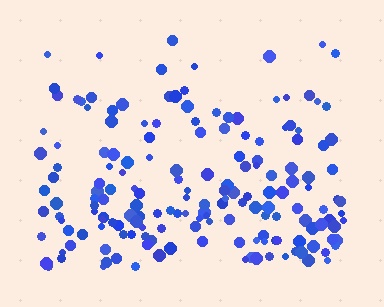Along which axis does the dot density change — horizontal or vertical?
Vertical.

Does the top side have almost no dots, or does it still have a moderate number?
Still a moderate number, just noticeably fewer than the bottom.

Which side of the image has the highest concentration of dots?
The bottom.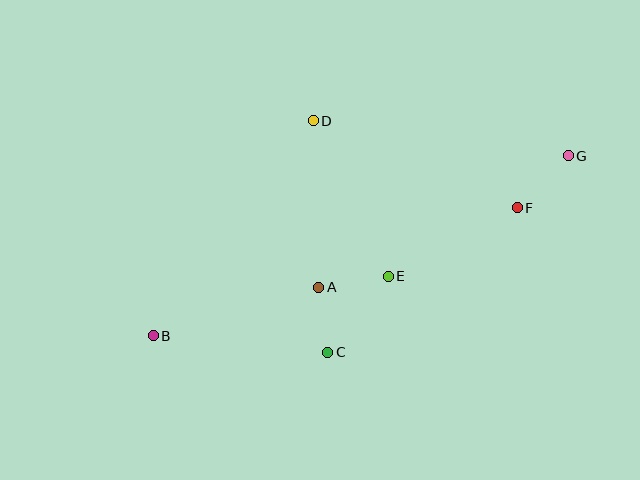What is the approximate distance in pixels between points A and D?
The distance between A and D is approximately 167 pixels.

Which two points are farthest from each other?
Points B and G are farthest from each other.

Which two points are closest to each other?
Points A and C are closest to each other.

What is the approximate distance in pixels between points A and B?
The distance between A and B is approximately 173 pixels.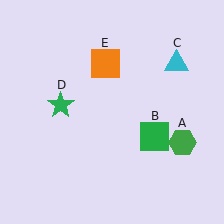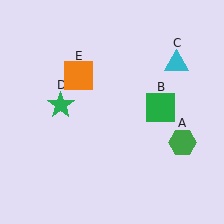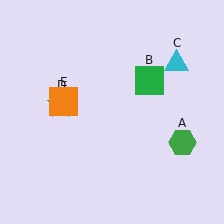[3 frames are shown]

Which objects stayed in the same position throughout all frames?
Green hexagon (object A) and cyan triangle (object C) and green star (object D) remained stationary.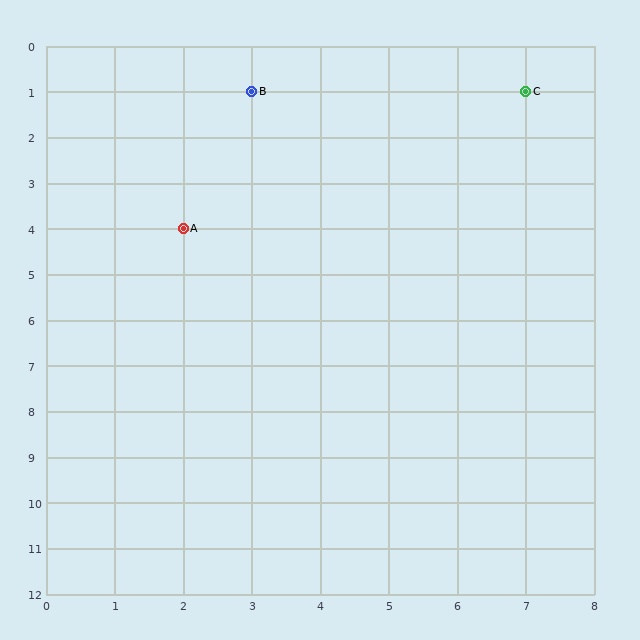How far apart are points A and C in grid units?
Points A and C are 5 columns and 3 rows apart (about 5.8 grid units diagonally).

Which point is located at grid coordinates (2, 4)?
Point A is at (2, 4).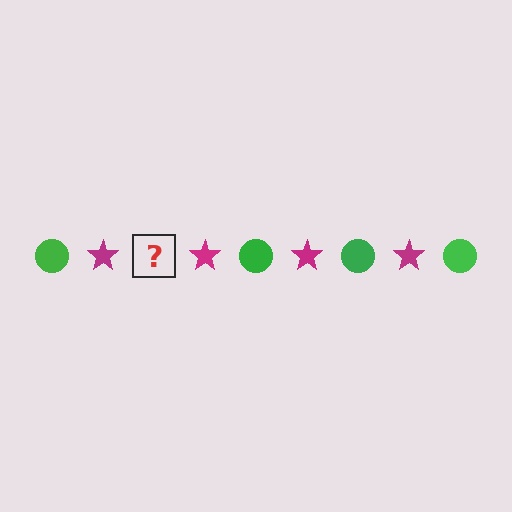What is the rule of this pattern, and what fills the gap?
The rule is that the pattern alternates between green circle and magenta star. The gap should be filled with a green circle.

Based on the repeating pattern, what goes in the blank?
The blank should be a green circle.